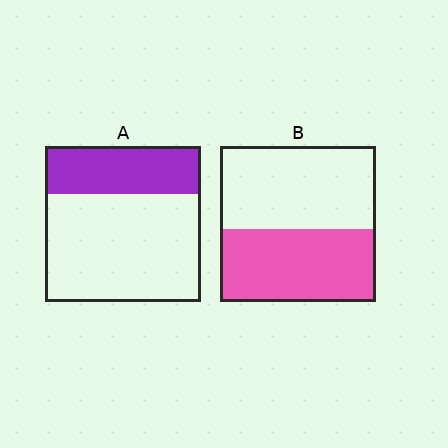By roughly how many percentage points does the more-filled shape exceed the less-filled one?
By roughly 15 percentage points (B over A).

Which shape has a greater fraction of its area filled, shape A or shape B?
Shape B.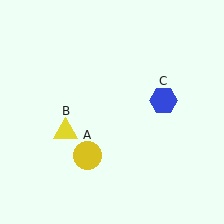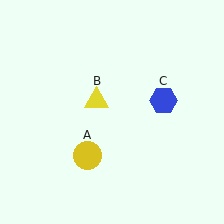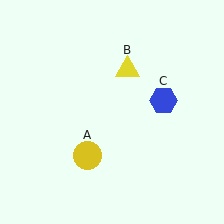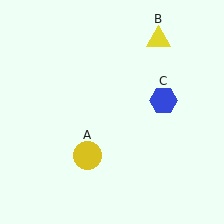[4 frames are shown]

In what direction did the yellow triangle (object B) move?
The yellow triangle (object B) moved up and to the right.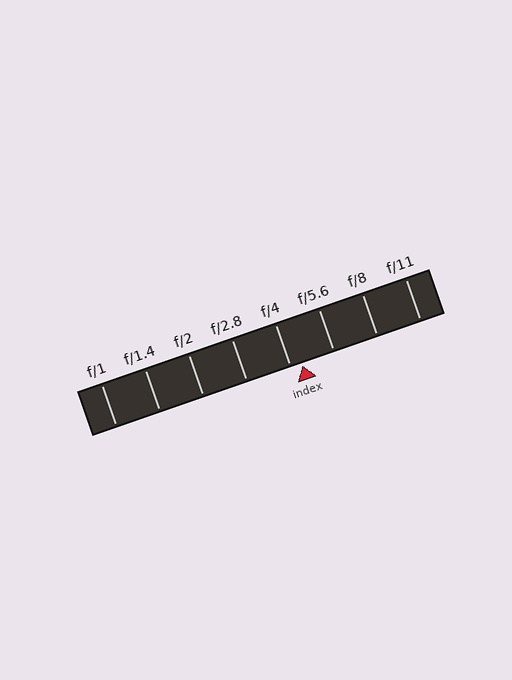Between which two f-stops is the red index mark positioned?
The index mark is between f/4 and f/5.6.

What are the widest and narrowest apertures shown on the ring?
The widest aperture shown is f/1 and the narrowest is f/11.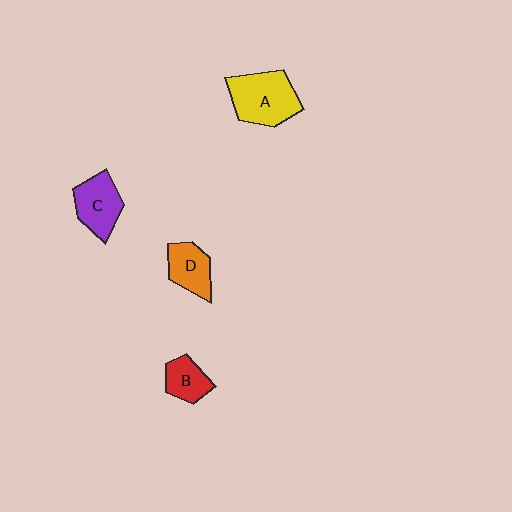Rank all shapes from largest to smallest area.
From largest to smallest: A (yellow), C (purple), D (orange), B (red).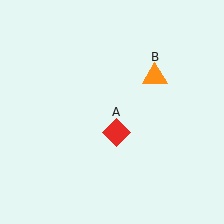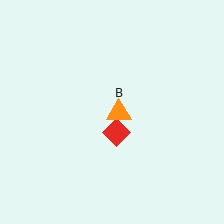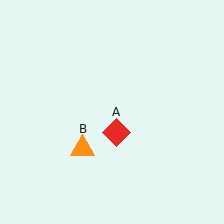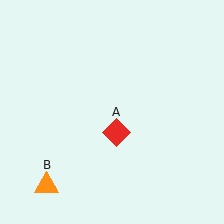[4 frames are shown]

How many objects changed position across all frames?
1 object changed position: orange triangle (object B).